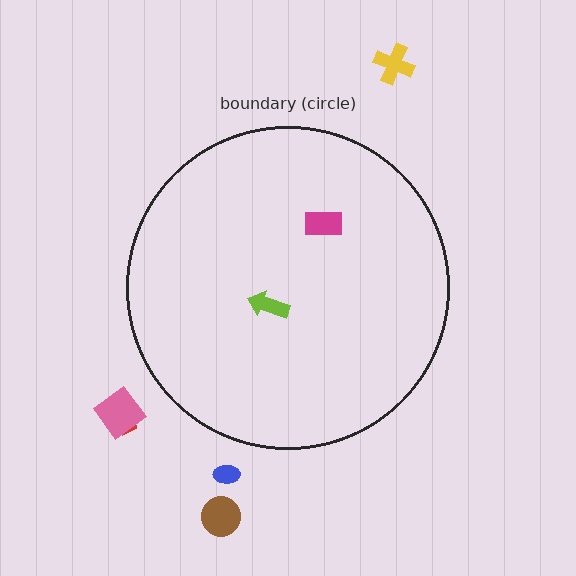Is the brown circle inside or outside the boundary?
Outside.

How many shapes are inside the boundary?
2 inside, 5 outside.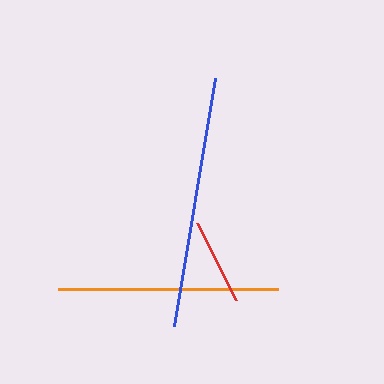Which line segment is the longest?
The blue line is the longest at approximately 252 pixels.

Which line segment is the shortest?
The red line is the shortest at approximately 86 pixels.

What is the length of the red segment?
The red segment is approximately 86 pixels long.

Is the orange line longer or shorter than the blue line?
The blue line is longer than the orange line.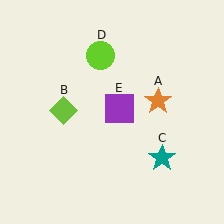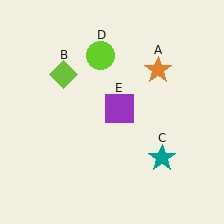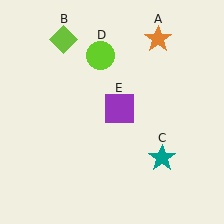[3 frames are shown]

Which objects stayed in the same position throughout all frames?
Teal star (object C) and lime circle (object D) and purple square (object E) remained stationary.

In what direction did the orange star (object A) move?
The orange star (object A) moved up.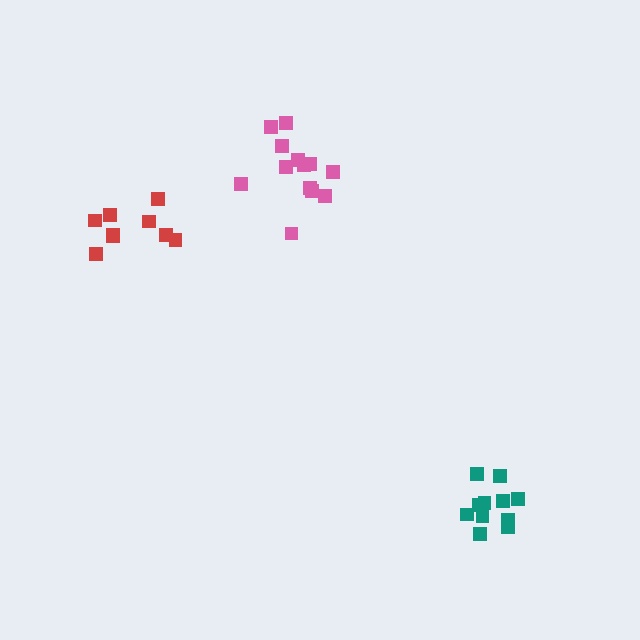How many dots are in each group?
Group 1: 13 dots, Group 2: 11 dots, Group 3: 9 dots (33 total).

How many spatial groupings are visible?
There are 3 spatial groupings.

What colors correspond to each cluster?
The clusters are colored: pink, teal, red.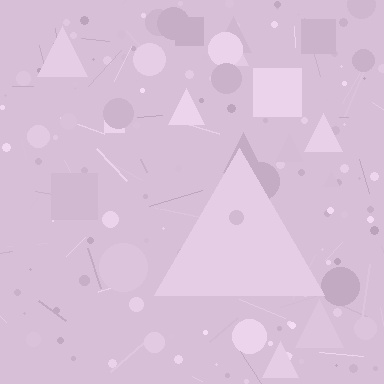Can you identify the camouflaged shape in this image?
The camouflaged shape is a triangle.